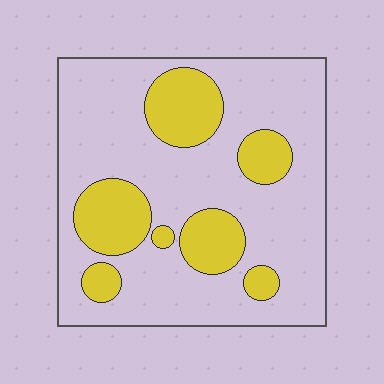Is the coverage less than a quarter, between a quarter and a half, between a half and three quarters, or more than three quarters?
Between a quarter and a half.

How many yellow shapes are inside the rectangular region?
7.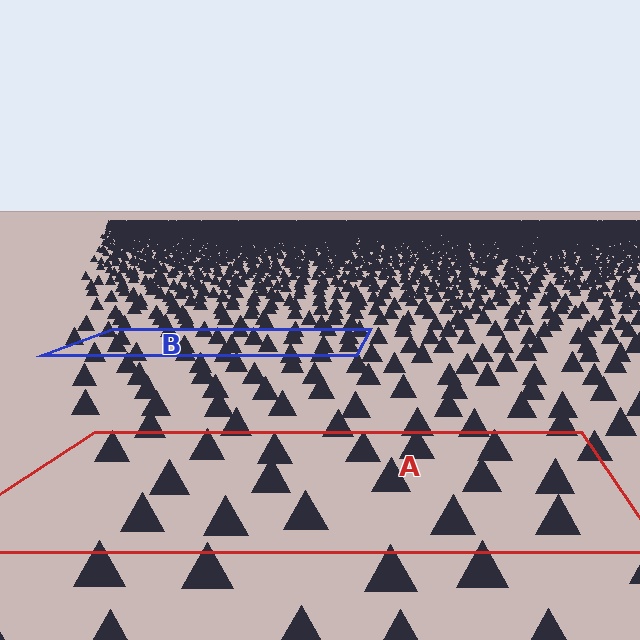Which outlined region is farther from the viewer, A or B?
Region B is farther from the viewer — the texture elements inside it appear smaller and more densely packed.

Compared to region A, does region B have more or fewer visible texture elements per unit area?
Region B has more texture elements per unit area — they are packed more densely because it is farther away.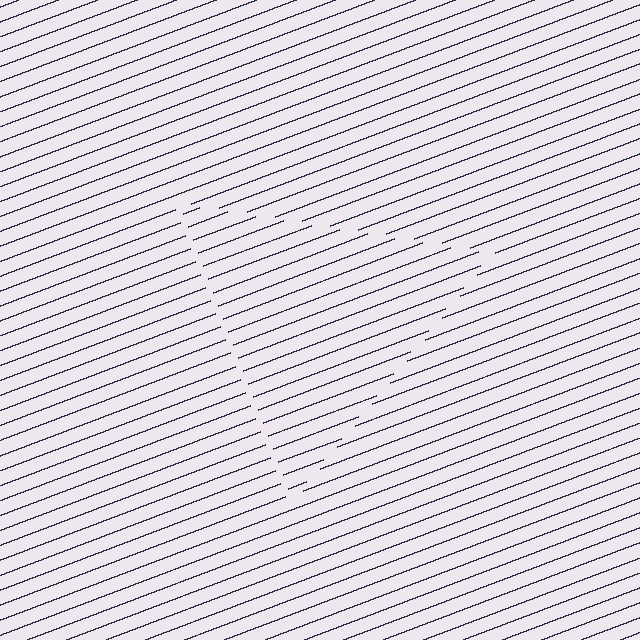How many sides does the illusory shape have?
3 sides — the line-ends trace a triangle.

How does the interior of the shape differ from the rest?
The interior of the shape contains the same grating, shifted by half a period — the contour is defined by the phase discontinuity where line-ends from the inner and outer gratings abut.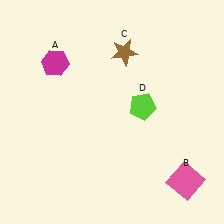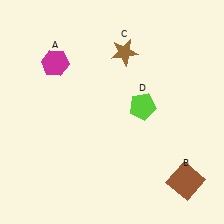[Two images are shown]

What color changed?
The square (B) changed from pink in Image 1 to brown in Image 2.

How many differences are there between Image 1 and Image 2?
There is 1 difference between the two images.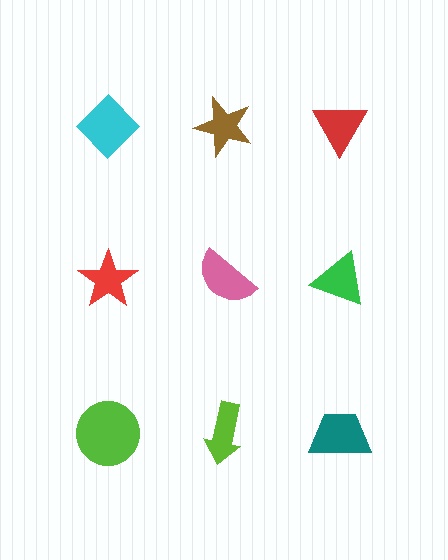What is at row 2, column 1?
A red star.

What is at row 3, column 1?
A lime circle.